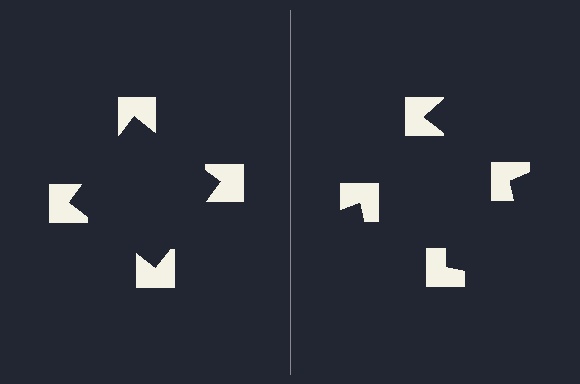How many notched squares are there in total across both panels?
8 — 4 on each side.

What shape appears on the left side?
An illusory square.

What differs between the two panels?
The notched squares are positioned identically on both sides; only the wedge orientations differ. On the left they align to a square; on the right they are misaligned.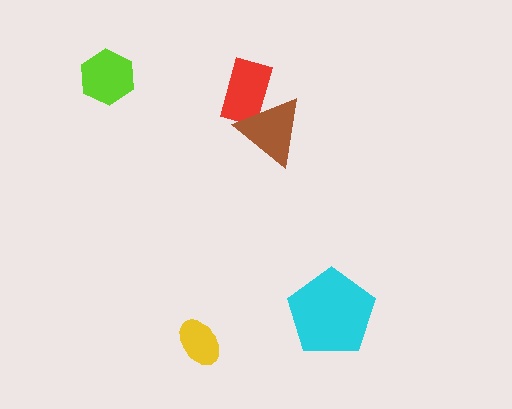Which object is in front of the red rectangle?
The brown triangle is in front of the red rectangle.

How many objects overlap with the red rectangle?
1 object overlaps with the red rectangle.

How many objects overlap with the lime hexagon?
0 objects overlap with the lime hexagon.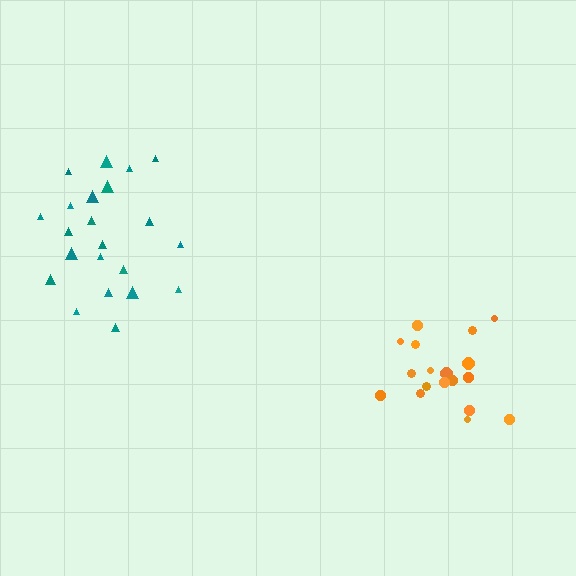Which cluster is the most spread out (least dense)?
Teal.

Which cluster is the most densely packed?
Orange.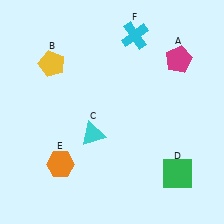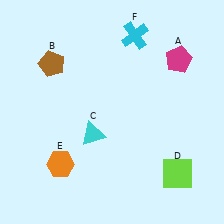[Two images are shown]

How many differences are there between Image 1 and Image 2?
There are 2 differences between the two images.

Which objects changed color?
B changed from yellow to brown. D changed from green to lime.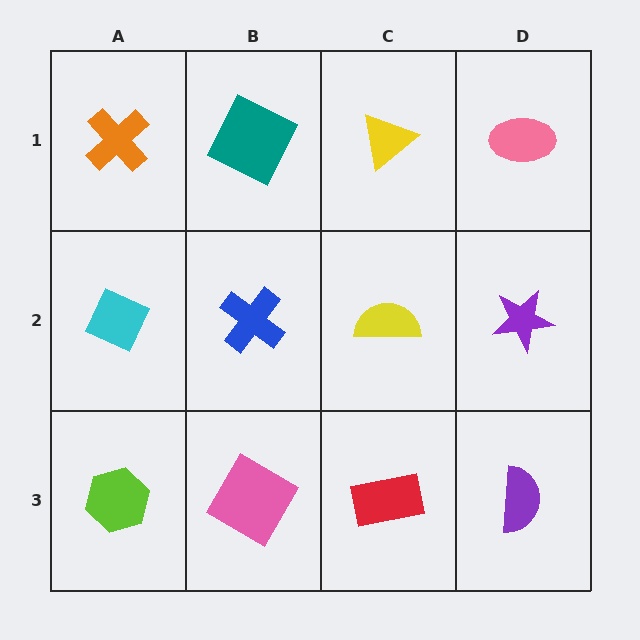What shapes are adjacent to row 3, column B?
A blue cross (row 2, column B), a lime hexagon (row 3, column A), a red rectangle (row 3, column C).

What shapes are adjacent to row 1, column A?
A cyan diamond (row 2, column A), a teal square (row 1, column B).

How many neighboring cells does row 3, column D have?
2.